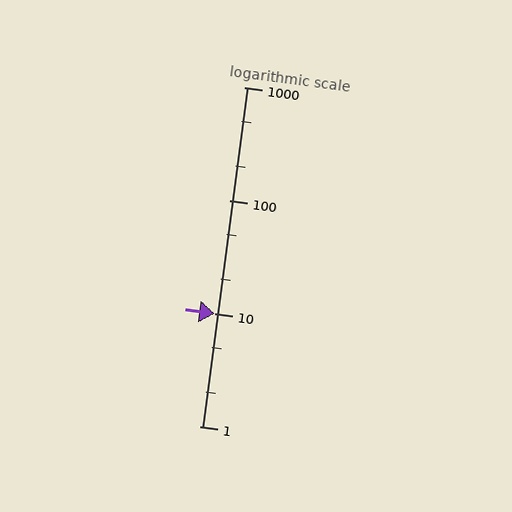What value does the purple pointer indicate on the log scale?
The pointer indicates approximately 10.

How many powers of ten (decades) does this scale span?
The scale spans 3 decades, from 1 to 1000.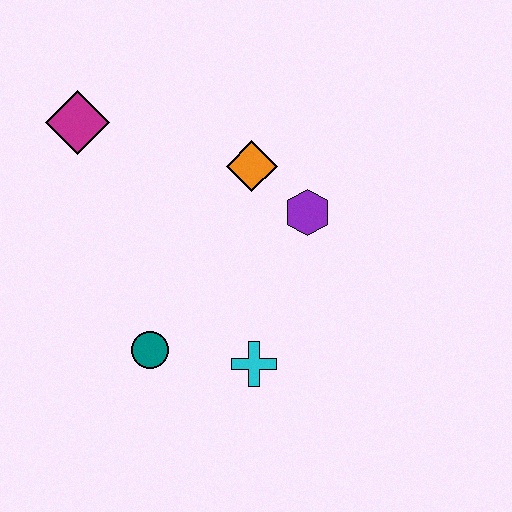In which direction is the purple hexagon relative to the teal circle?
The purple hexagon is to the right of the teal circle.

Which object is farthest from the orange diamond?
The teal circle is farthest from the orange diamond.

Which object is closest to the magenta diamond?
The orange diamond is closest to the magenta diamond.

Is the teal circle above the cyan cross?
Yes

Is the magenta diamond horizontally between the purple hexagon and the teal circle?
No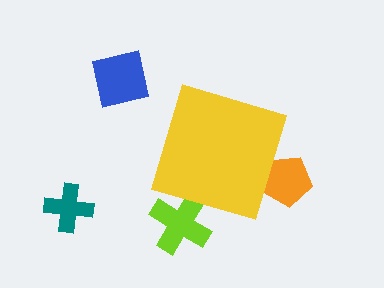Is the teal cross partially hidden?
No, the teal cross is fully visible.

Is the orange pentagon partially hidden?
Yes, the orange pentagon is partially hidden behind the yellow diamond.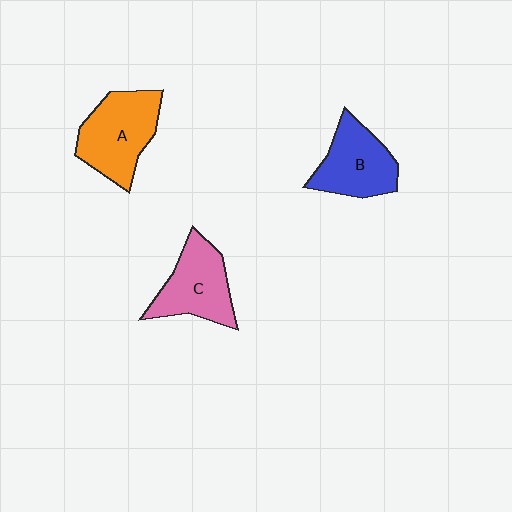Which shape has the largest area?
Shape A (orange).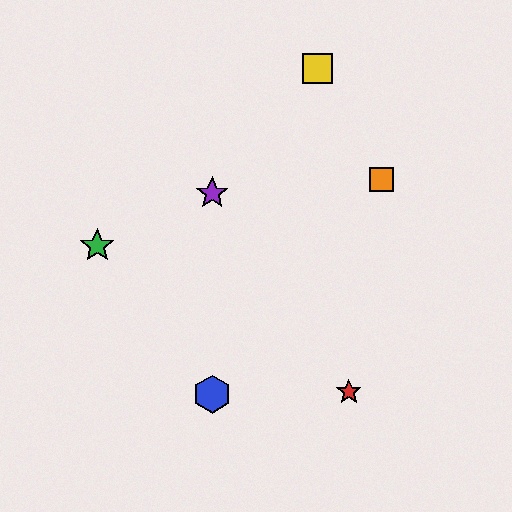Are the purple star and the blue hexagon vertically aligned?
Yes, both are at x≈212.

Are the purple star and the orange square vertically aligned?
No, the purple star is at x≈212 and the orange square is at x≈381.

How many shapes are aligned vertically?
2 shapes (the blue hexagon, the purple star) are aligned vertically.